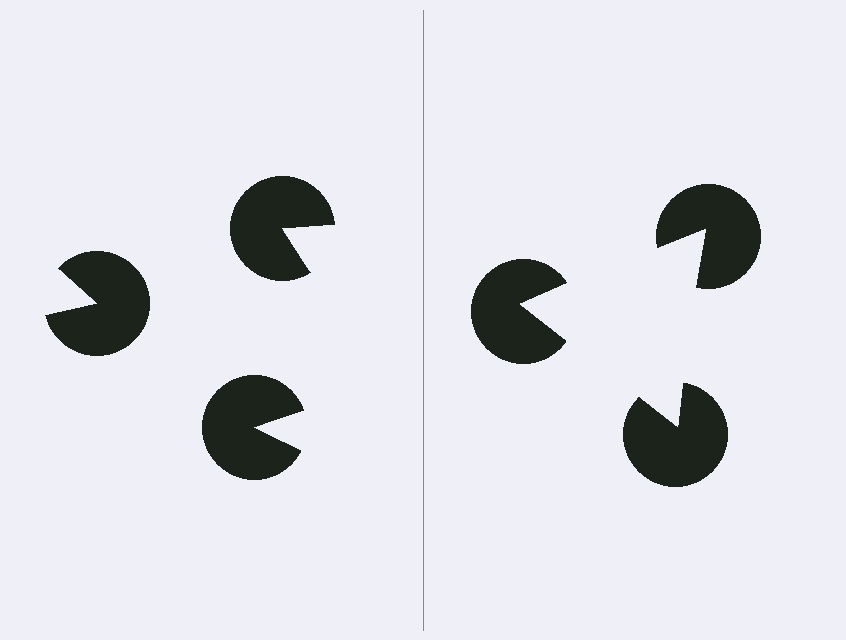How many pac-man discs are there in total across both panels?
6 — 3 on each side.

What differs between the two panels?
The pac-man discs are positioned identically on both sides; only the wedge orientations differ. On the right they align to a triangle; on the left they are misaligned.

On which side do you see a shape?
An illusory triangle appears on the right side. On the left side the wedge cuts are rotated, so no coherent shape forms.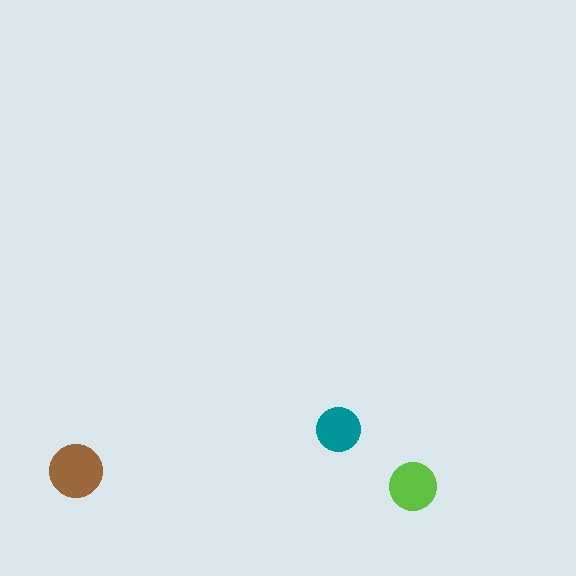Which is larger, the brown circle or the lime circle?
The brown one.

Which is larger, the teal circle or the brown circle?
The brown one.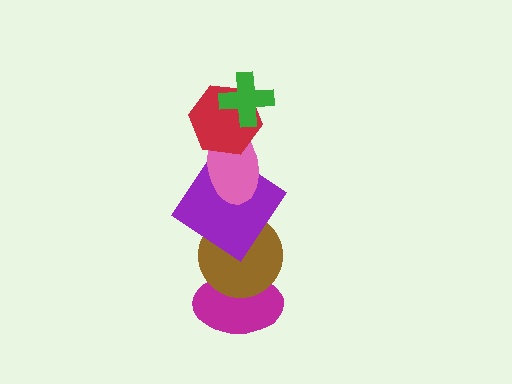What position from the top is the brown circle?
The brown circle is 5th from the top.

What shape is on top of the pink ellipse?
The red hexagon is on top of the pink ellipse.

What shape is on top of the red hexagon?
The green cross is on top of the red hexagon.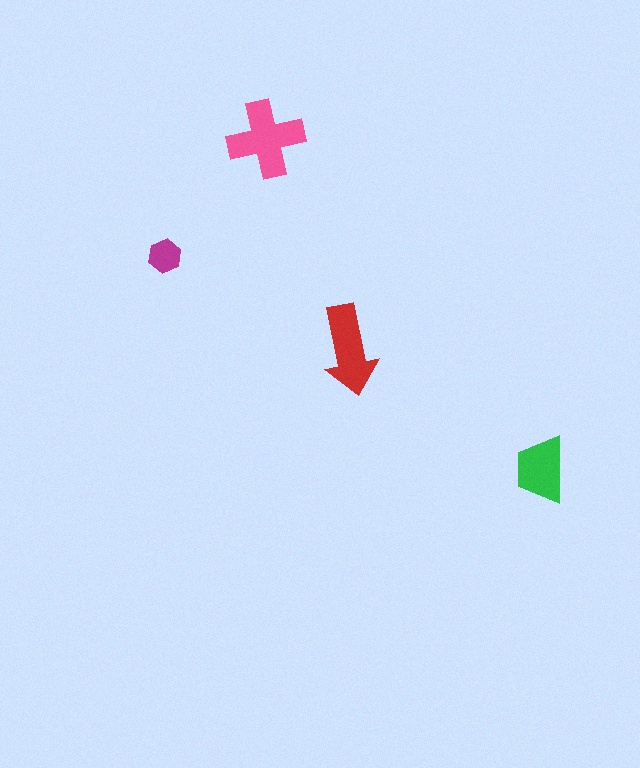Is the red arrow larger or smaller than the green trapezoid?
Larger.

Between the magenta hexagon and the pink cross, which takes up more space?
The pink cross.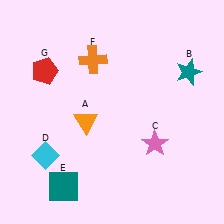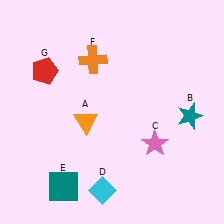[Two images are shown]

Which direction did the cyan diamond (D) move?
The cyan diamond (D) moved right.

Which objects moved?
The objects that moved are: the teal star (B), the cyan diamond (D).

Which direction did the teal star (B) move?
The teal star (B) moved down.